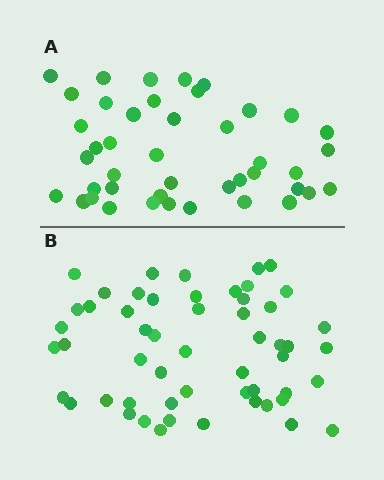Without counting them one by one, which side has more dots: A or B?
Region B (the bottom region) has more dots.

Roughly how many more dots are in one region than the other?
Region B has roughly 12 or so more dots than region A.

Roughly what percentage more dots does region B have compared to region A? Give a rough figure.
About 25% more.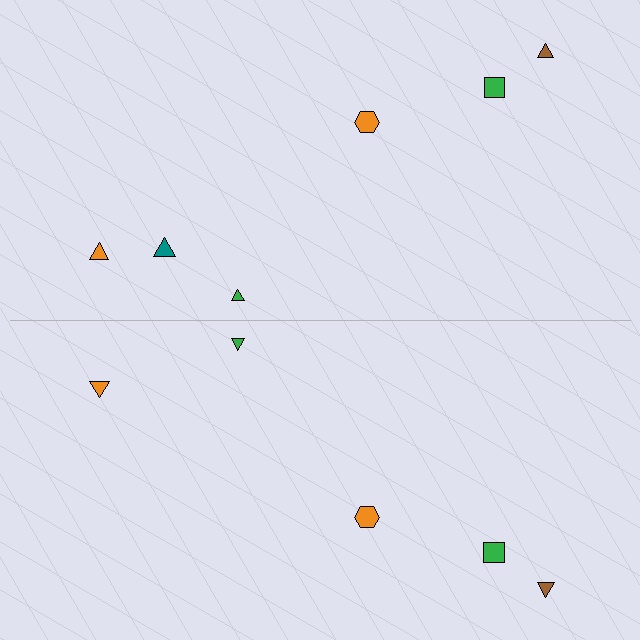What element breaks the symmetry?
A teal triangle is missing from the bottom side.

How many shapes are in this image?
There are 11 shapes in this image.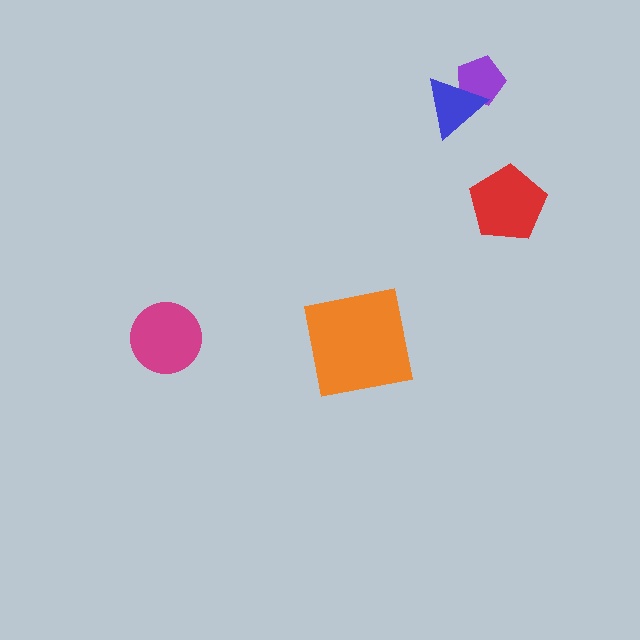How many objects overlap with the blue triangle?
1 object overlaps with the blue triangle.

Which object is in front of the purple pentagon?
The blue triangle is in front of the purple pentagon.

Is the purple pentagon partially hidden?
Yes, it is partially covered by another shape.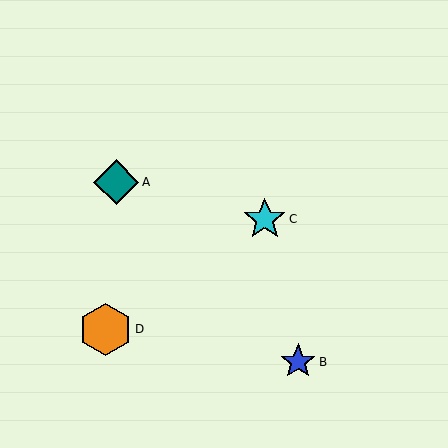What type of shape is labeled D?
Shape D is an orange hexagon.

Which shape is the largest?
The orange hexagon (labeled D) is the largest.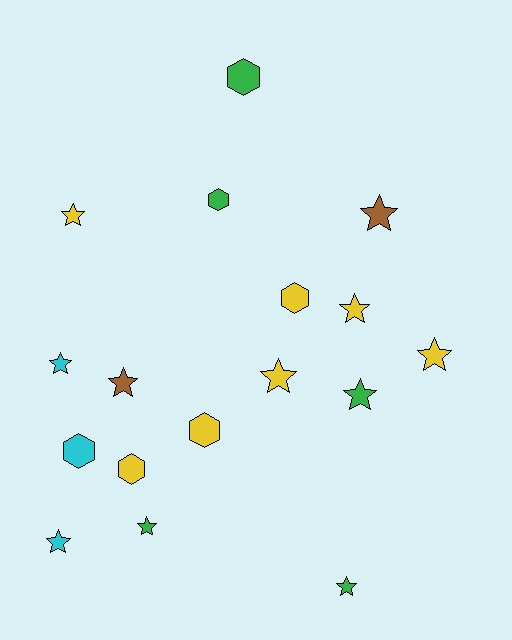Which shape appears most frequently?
Star, with 11 objects.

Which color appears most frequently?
Yellow, with 7 objects.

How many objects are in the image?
There are 17 objects.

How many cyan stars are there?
There are 2 cyan stars.